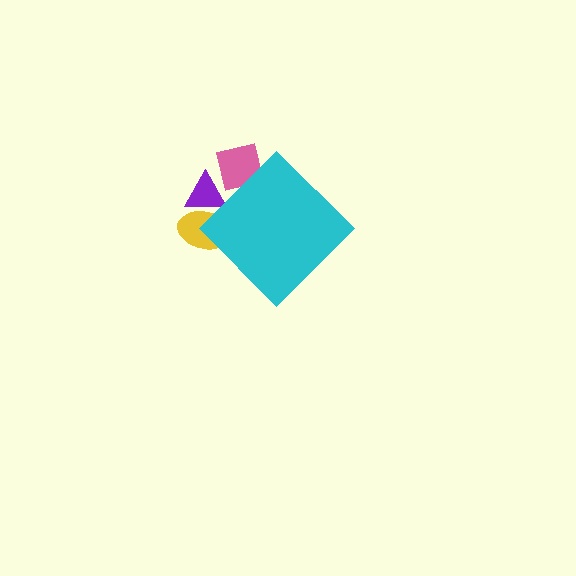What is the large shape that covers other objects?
A cyan diamond.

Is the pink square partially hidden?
Yes, the pink square is partially hidden behind the cyan diamond.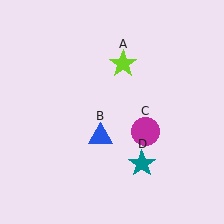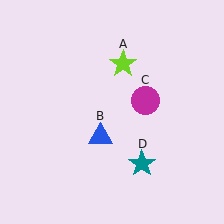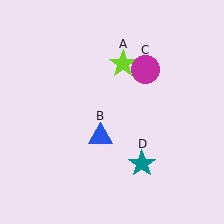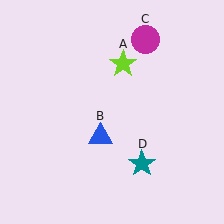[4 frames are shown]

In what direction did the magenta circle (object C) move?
The magenta circle (object C) moved up.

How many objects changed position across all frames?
1 object changed position: magenta circle (object C).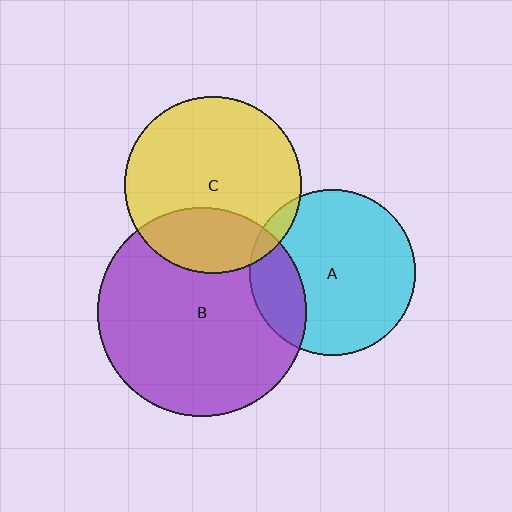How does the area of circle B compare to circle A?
Approximately 1.6 times.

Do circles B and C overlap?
Yes.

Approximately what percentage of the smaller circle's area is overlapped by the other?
Approximately 25%.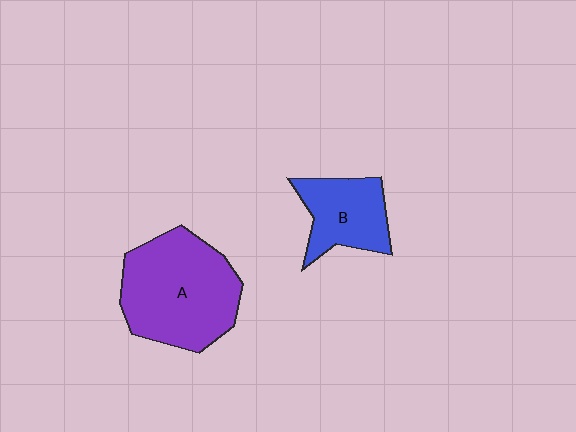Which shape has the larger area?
Shape A (purple).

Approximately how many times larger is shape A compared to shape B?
Approximately 1.9 times.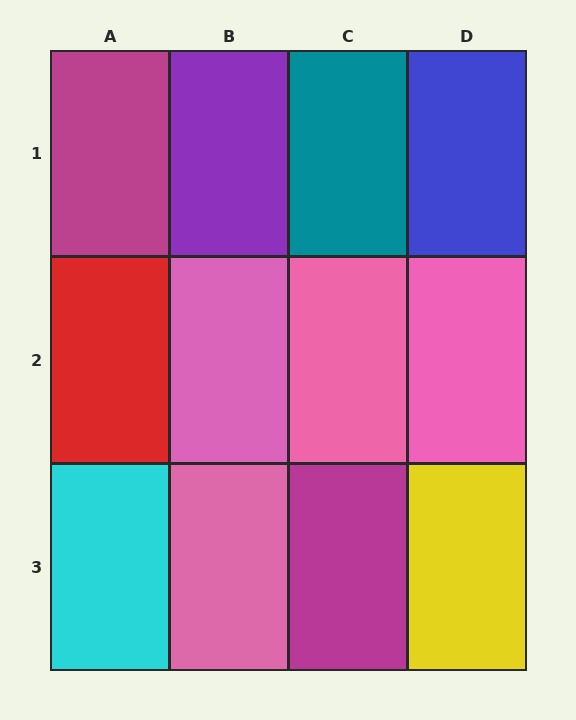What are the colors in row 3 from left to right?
Cyan, pink, magenta, yellow.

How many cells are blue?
1 cell is blue.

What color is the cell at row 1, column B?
Purple.